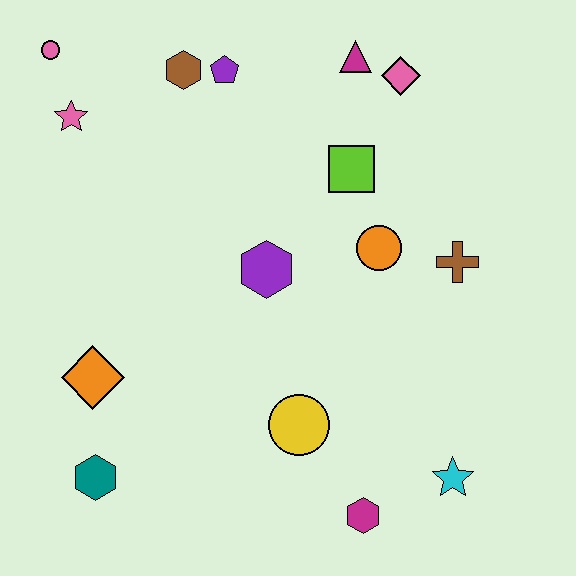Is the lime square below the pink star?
Yes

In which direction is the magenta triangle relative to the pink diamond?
The magenta triangle is to the left of the pink diamond.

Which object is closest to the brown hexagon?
The purple pentagon is closest to the brown hexagon.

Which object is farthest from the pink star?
The cyan star is farthest from the pink star.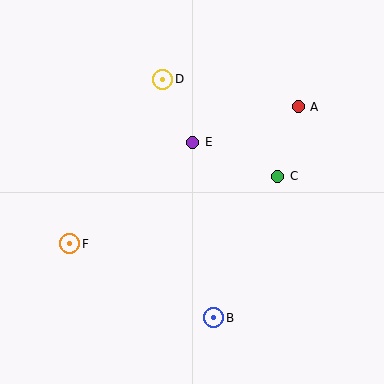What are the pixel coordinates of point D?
Point D is at (163, 79).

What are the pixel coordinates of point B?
Point B is at (214, 318).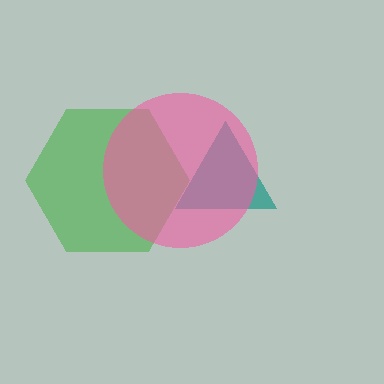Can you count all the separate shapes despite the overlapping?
Yes, there are 3 separate shapes.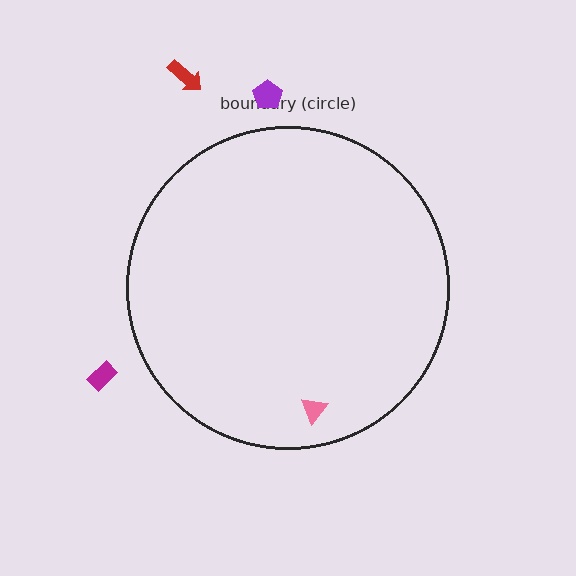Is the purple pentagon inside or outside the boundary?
Outside.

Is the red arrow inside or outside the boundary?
Outside.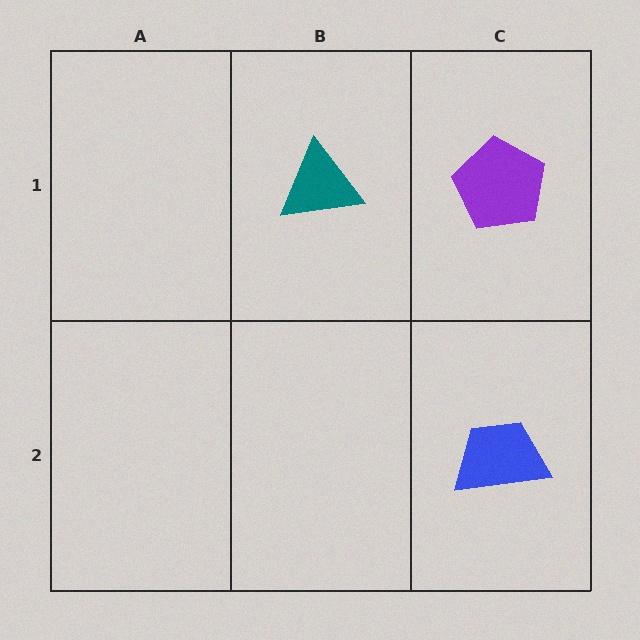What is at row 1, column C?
A purple pentagon.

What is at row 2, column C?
A blue trapezoid.